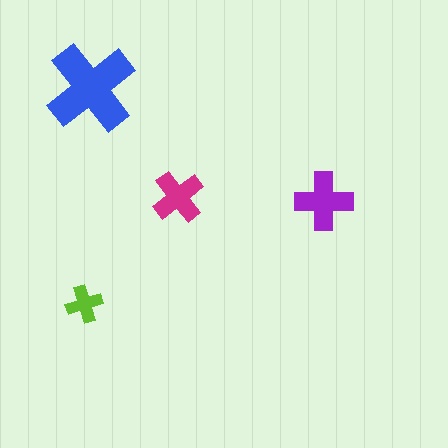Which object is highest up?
The blue cross is topmost.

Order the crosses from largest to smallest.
the blue one, the purple one, the magenta one, the lime one.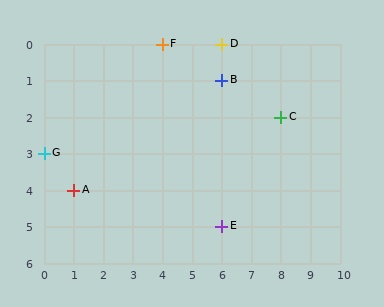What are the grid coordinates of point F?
Point F is at grid coordinates (4, 0).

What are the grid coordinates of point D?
Point D is at grid coordinates (6, 0).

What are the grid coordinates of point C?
Point C is at grid coordinates (8, 2).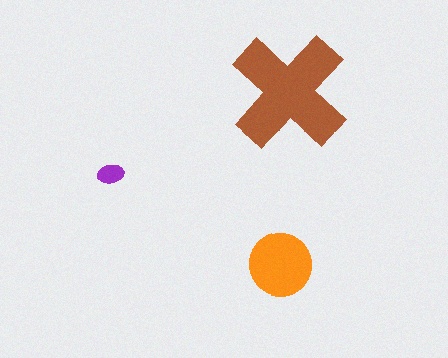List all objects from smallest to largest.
The purple ellipse, the orange circle, the brown cross.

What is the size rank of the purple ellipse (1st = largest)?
3rd.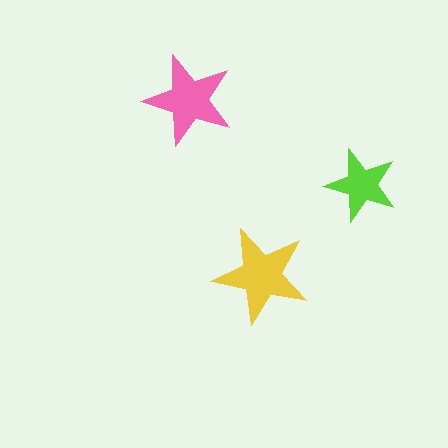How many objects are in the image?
There are 3 objects in the image.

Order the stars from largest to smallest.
the yellow one, the pink one, the lime one.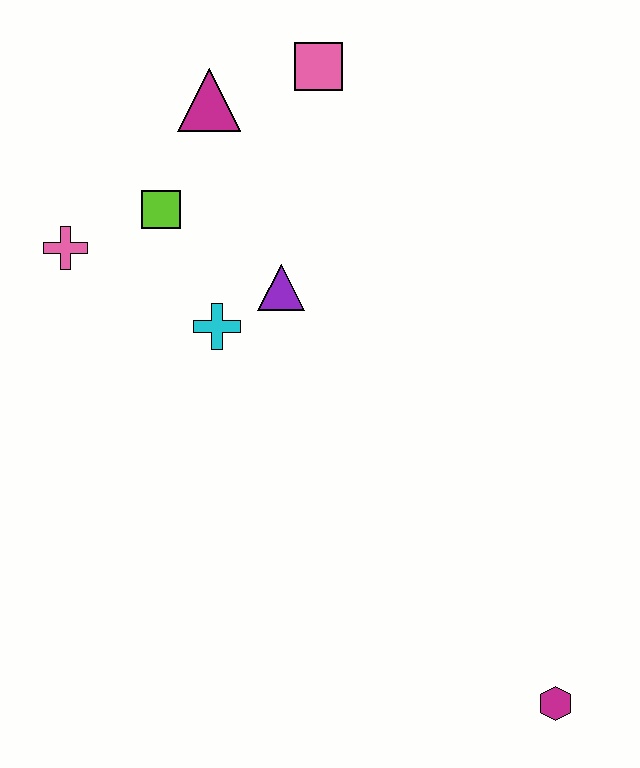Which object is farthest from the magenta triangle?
The magenta hexagon is farthest from the magenta triangle.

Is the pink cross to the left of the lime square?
Yes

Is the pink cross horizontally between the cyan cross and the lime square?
No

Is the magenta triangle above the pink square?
No